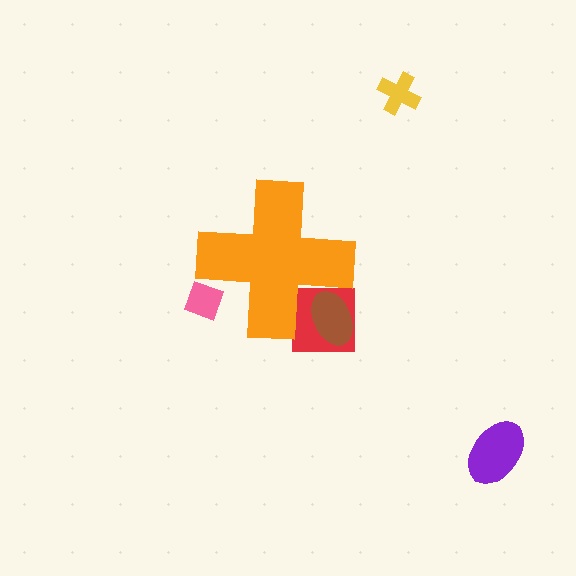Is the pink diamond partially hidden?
Yes, the pink diamond is partially hidden behind the orange cross.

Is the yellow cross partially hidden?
No, the yellow cross is fully visible.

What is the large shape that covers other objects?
An orange cross.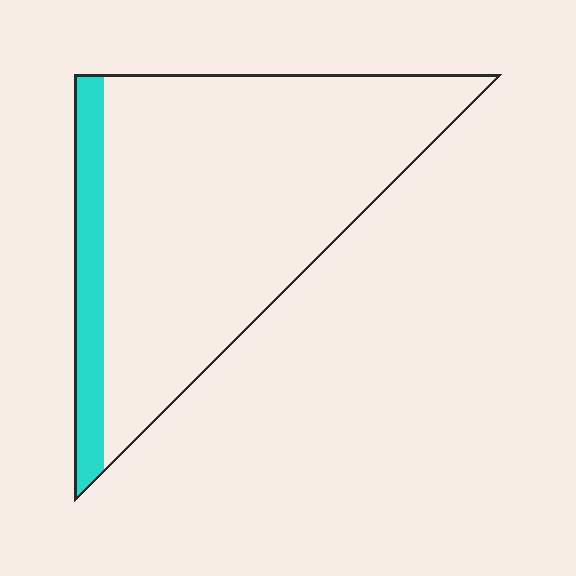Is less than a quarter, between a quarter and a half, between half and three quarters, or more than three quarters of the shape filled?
Less than a quarter.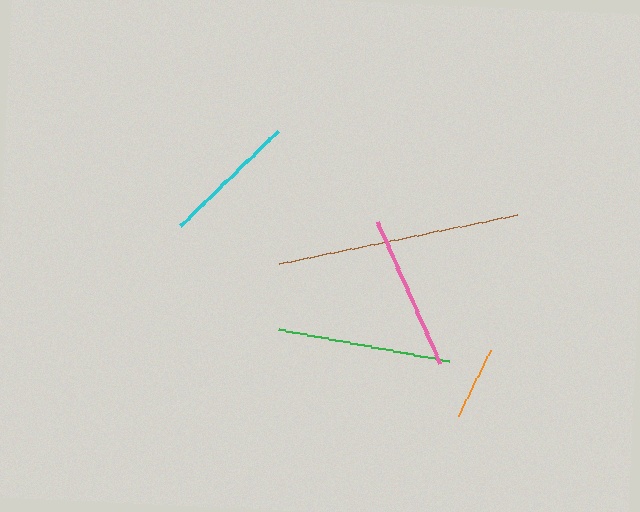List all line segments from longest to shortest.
From longest to shortest: brown, green, pink, cyan, orange.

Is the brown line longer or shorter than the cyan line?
The brown line is longer than the cyan line.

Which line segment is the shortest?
The orange line is the shortest at approximately 73 pixels.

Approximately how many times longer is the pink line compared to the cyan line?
The pink line is approximately 1.1 times the length of the cyan line.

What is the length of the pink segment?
The pink segment is approximately 155 pixels long.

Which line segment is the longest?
The brown line is the longest at approximately 243 pixels.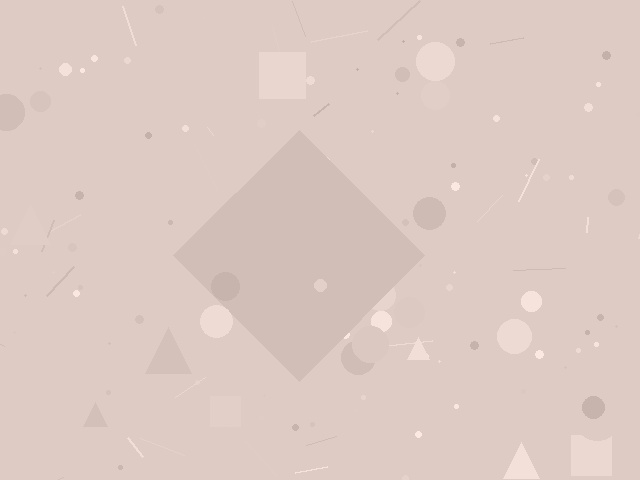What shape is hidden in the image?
A diamond is hidden in the image.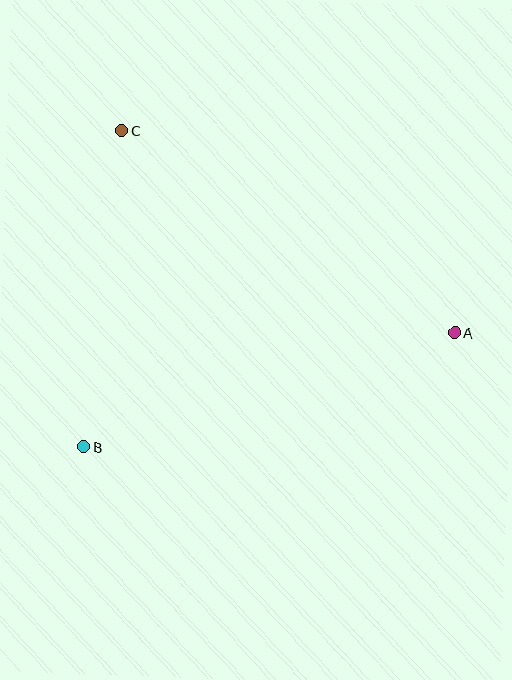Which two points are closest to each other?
Points B and C are closest to each other.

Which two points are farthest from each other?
Points A and C are farthest from each other.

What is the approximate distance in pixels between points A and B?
The distance between A and B is approximately 388 pixels.